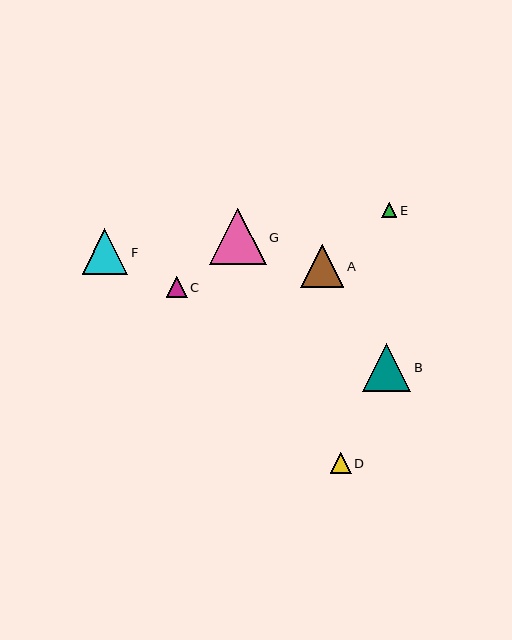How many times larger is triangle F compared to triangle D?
Triangle F is approximately 2.2 times the size of triangle D.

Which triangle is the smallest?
Triangle E is the smallest with a size of approximately 15 pixels.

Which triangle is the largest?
Triangle G is the largest with a size of approximately 56 pixels.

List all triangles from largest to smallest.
From largest to smallest: G, B, F, A, C, D, E.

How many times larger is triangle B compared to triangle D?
Triangle B is approximately 2.3 times the size of triangle D.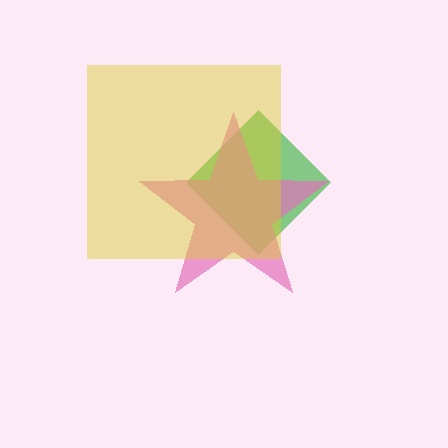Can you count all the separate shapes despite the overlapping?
Yes, there are 3 separate shapes.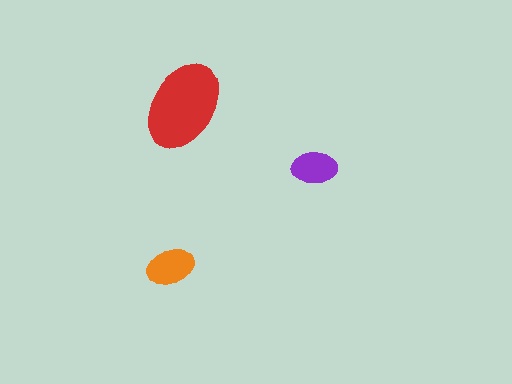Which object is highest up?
The red ellipse is topmost.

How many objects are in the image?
There are 3 objects in the image.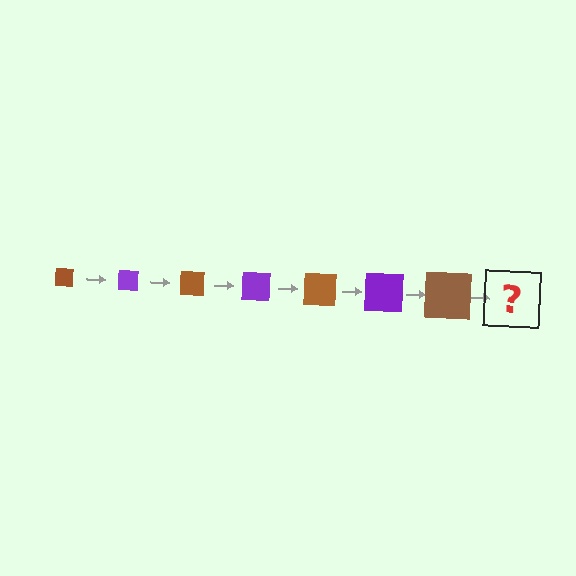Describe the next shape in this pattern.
It should be a purple square, larger than the previous one.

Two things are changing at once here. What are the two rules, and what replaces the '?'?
The two rules are that the square grows larger each step and the color cycles through brown and purple. The '?' should be a purple square, larger than the previous one.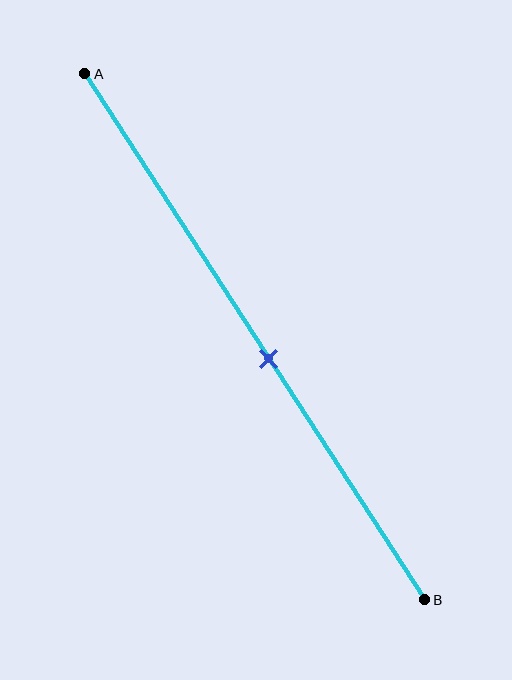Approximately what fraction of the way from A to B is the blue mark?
The blue mark is approximately 55% of the way from A to B.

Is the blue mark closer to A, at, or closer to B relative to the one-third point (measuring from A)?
The blue mark is closer to point B than the one-third point of segment AB.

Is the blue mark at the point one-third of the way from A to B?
No, the mark is at about 55% from A, not at the 33% one-third point.